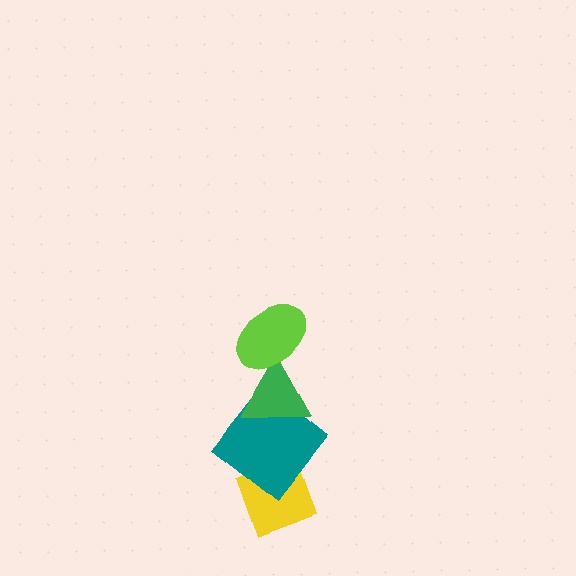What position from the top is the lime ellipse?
The lime ellipse is 1st from the top.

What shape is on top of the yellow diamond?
The teal diamond is on top of the yellow diamond.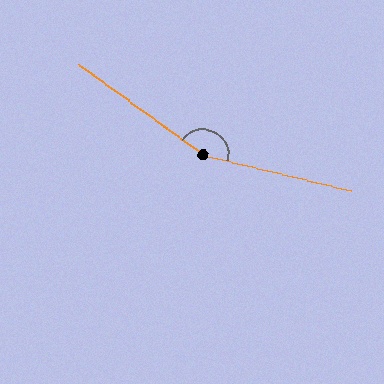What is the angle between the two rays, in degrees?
Approximately 158 degrees.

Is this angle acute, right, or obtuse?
It is obtuse.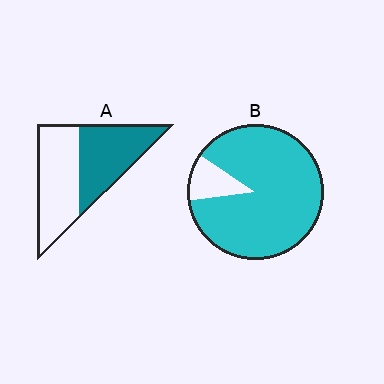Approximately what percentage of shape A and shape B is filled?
A is approximately 50% and B is approximately 90%.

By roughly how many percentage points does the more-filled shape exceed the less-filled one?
By roughly 40 percentage points (B over A).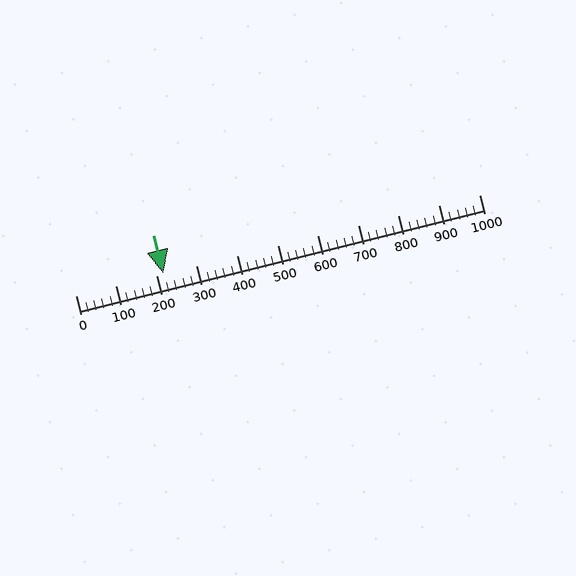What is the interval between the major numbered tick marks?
The major tick marks are spaced 100 units apart.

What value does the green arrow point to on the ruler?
The green arrow points to approximately 217.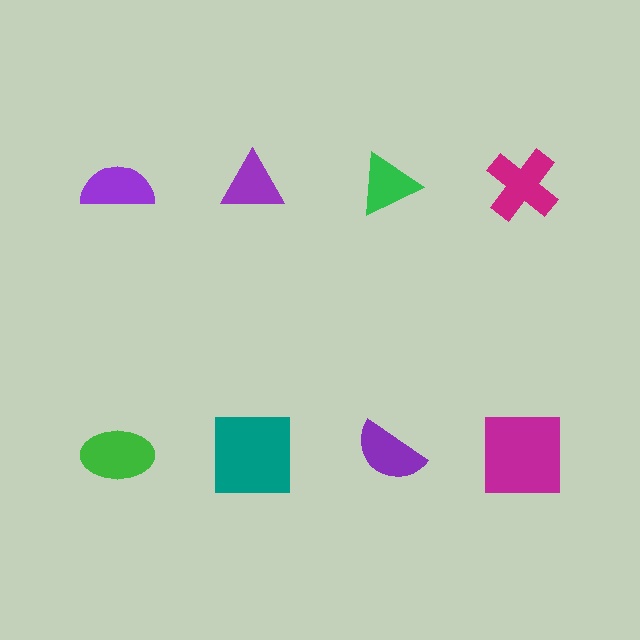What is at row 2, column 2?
A teal square.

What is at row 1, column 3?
A green triangle.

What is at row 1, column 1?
A purple semicircle.